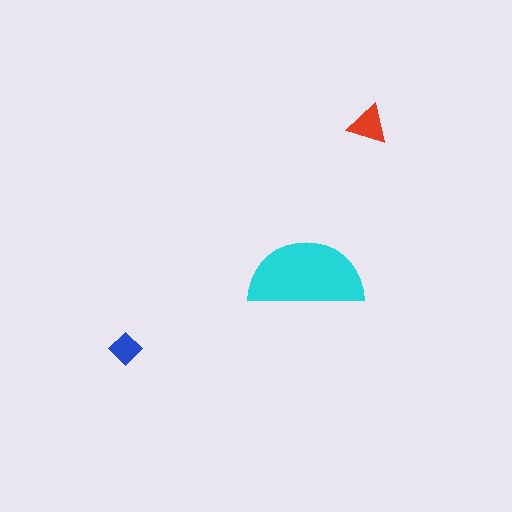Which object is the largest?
The cyan semicircle.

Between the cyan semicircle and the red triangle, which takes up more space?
The cyan semicircle.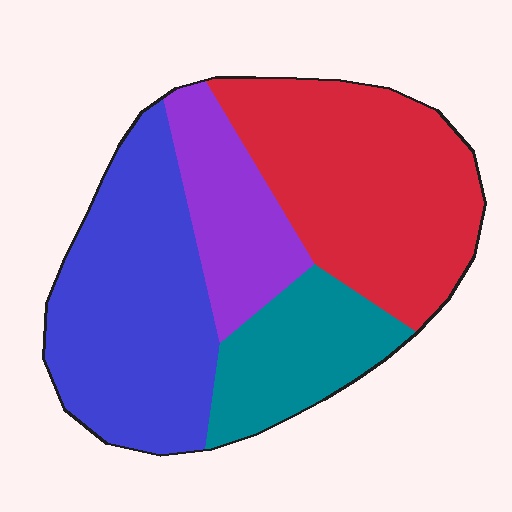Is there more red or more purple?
Red.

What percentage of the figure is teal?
Teal takes up less than a sixth of the figure.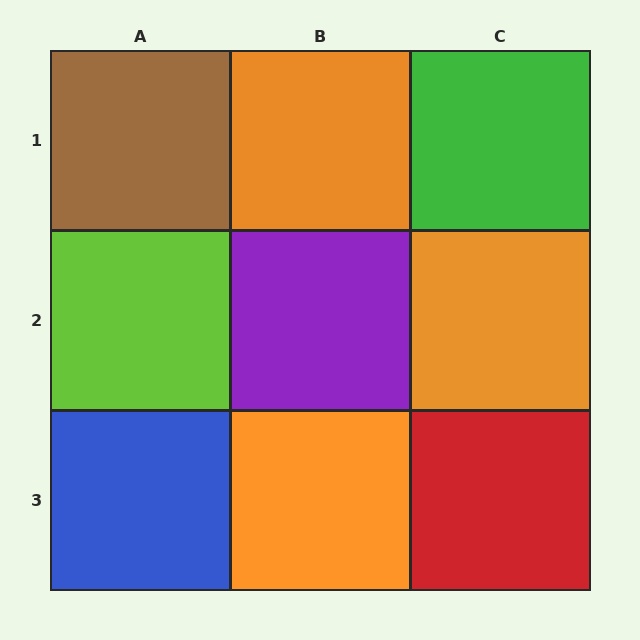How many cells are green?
1 cell is green.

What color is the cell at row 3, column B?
Orange.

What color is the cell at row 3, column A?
Blue.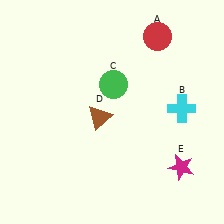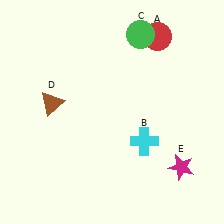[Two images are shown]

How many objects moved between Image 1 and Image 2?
3 objects moved between the two images.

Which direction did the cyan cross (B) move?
The cyan cross (B) moved left.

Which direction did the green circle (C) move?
The green circle (C) moved up.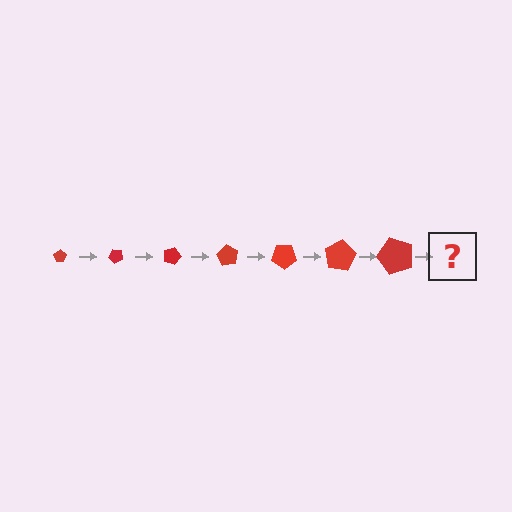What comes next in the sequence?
The next element should be a pentagon, larger than the previous one and rotated 315 degrees from the start.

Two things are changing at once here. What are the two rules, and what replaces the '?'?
The two rules are that the pentagon grows larger each step and it rotates 45 degrees each step. The '?' should be a pentagon, larger than the previous one and rotated 315 degrees from the start.